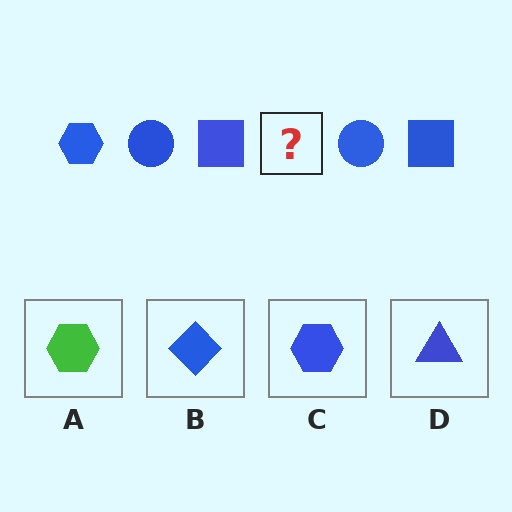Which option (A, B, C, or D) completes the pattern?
C.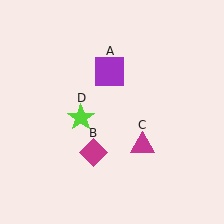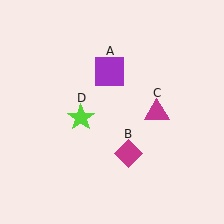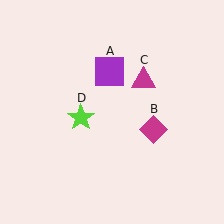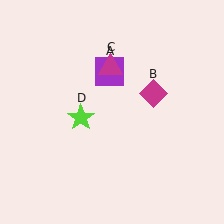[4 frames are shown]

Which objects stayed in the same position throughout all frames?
Purple square (object A) and lime star (object D) remained stationary.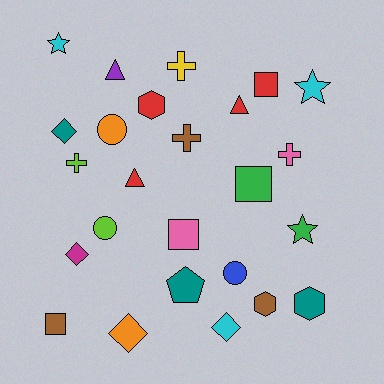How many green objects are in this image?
There are 2 green objects.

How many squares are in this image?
There are 4 squares.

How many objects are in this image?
There are 25 objects.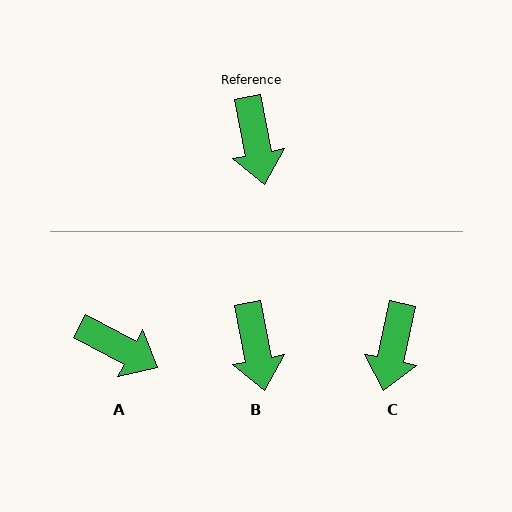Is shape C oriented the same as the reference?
No, it is off by about 23 degrees.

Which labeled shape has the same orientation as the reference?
B.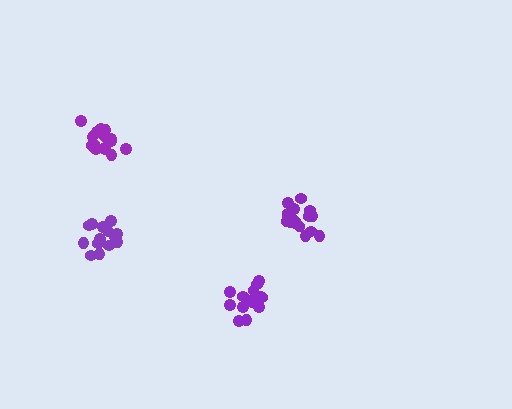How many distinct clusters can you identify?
There are 4 distinct clusters.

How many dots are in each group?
Group 1: 17 dots, Group 2: 15 dots, Group 3: 15 dots, Group 4: 17 dots (64 total).